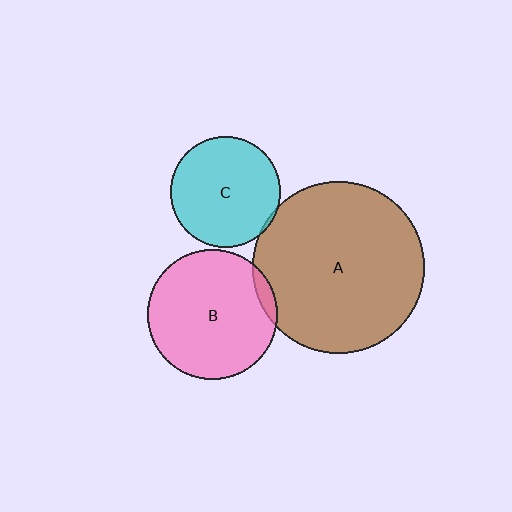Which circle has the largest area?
Circle A (brown).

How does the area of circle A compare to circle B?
Approximately 1.8 times.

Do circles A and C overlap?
Yes.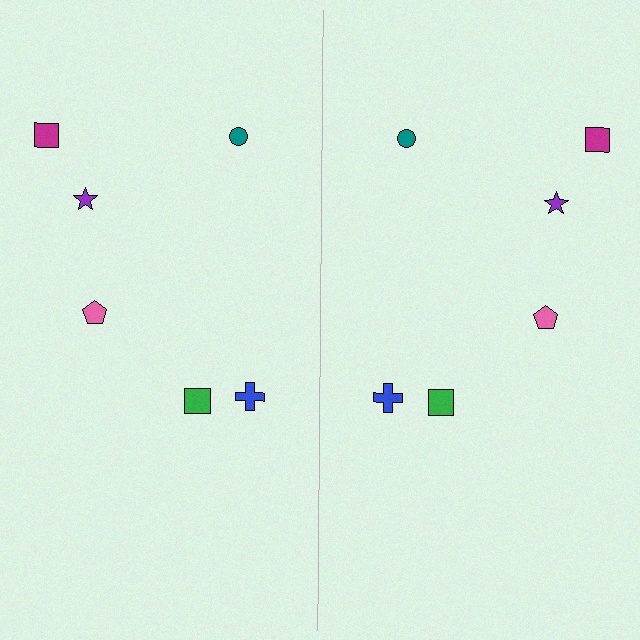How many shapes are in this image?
There are 12 shapes in this image.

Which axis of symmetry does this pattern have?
The pattern has a vertical axis of symmetry running through the center of the image.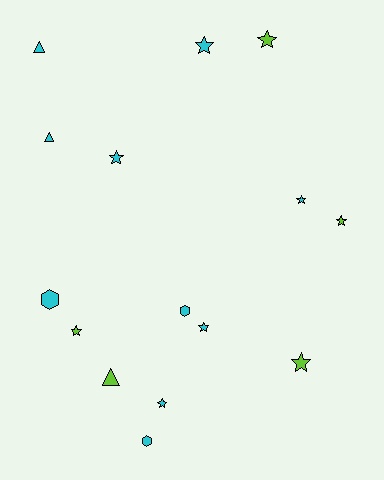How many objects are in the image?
There are 15 objects.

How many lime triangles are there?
There is 1 lime triangle.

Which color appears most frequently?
Cyan, with 10 objects.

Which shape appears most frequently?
Star, with 9 objects.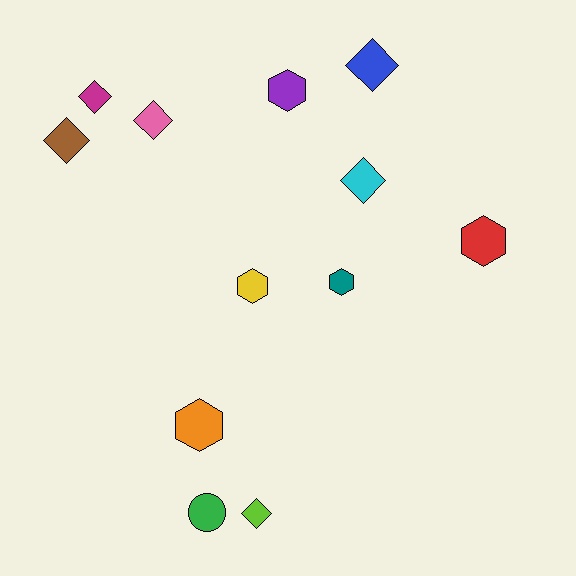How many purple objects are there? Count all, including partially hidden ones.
There is 1 purple object.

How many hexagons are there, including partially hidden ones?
There are 5 hexagons.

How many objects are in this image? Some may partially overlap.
There are 12 objects.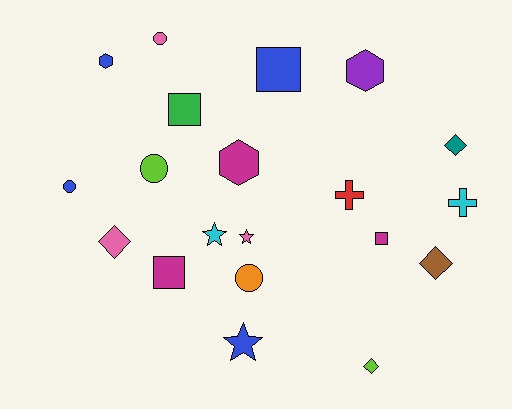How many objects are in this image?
There are 20 objects.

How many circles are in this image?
There are 4 circles.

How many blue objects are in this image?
There are 4 blue objects.